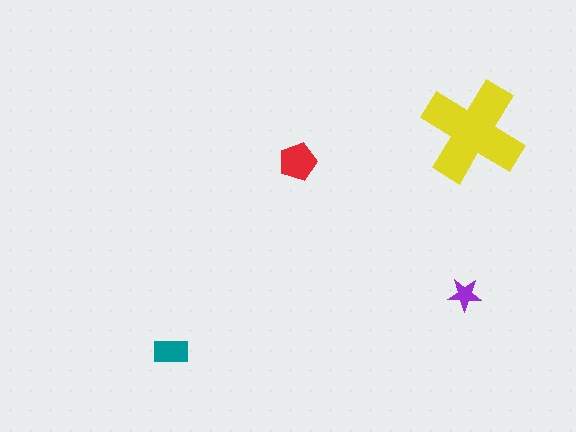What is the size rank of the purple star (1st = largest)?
4th.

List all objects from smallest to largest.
The purple star, the teal rectangle, the red pentagon, the yellow cross.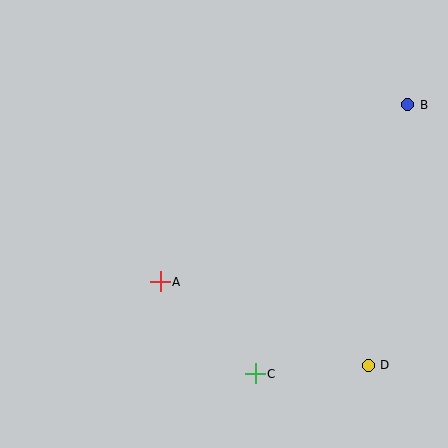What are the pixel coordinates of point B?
Point B is at (408, 105).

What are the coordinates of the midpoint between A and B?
The midpoint between A and B is at (284, 193).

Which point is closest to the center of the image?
Point A at (160, 282) is closest to the center.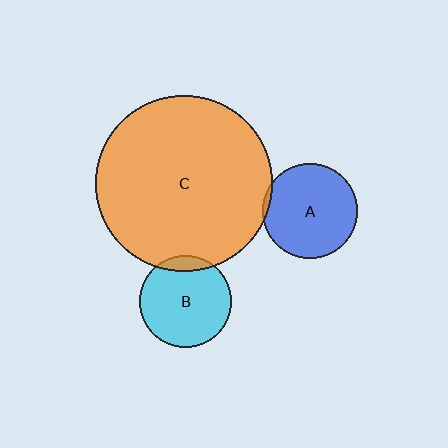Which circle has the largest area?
Circle C (orange).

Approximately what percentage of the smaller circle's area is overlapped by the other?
Approximately 5%.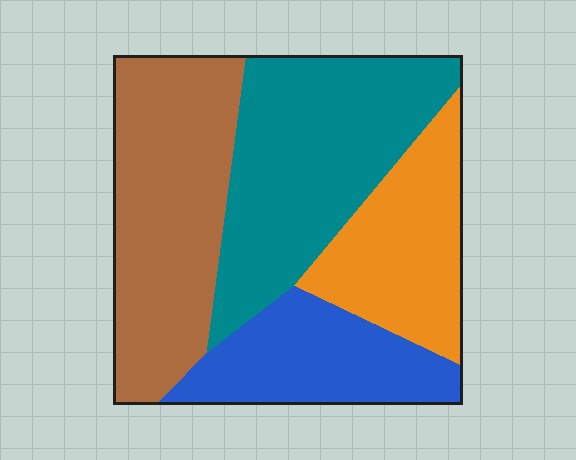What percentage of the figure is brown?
Brown takes up between a quarter and a half of the figure.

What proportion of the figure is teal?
Teal takes up about one third (1/3) of the figure.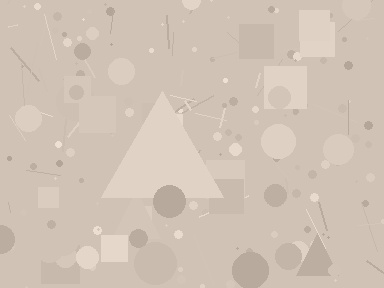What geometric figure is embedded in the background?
A triangle is embedded in the background.